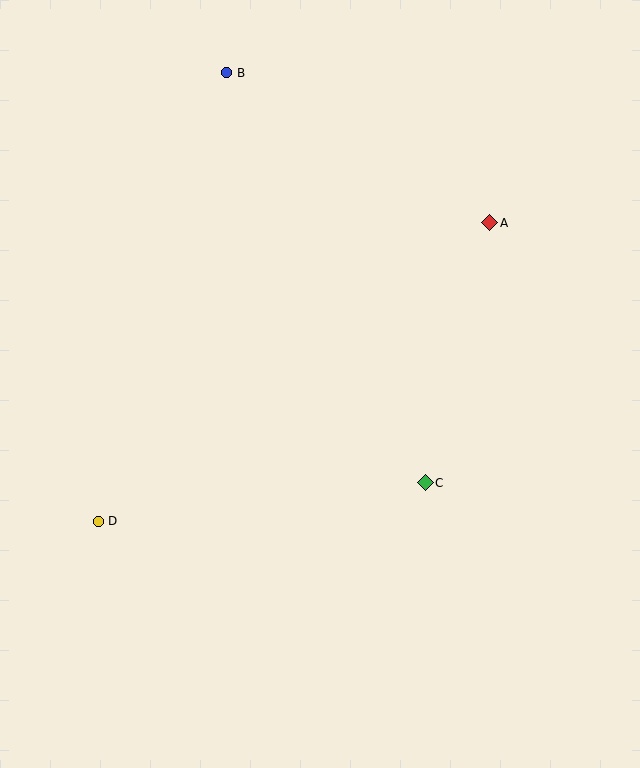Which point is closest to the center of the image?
Point C at (425, 483) is closest to the center.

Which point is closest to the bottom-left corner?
Point D is closest to the bottom-left corner.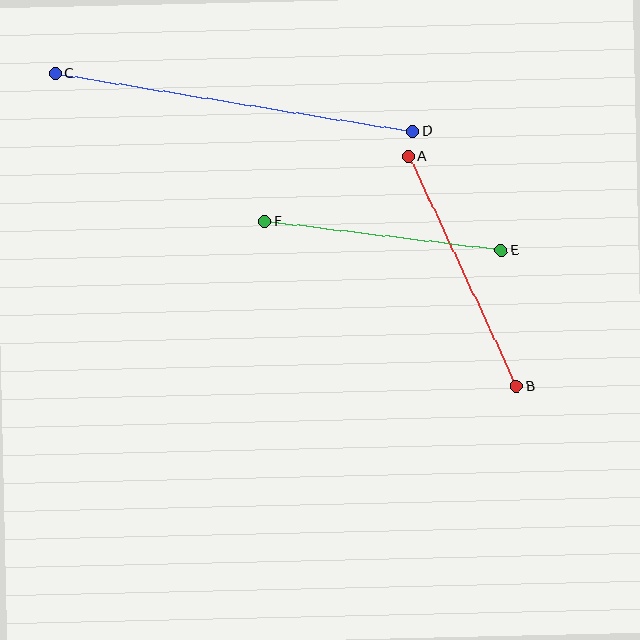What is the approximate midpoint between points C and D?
The midpoint is at approximately (234, 102) pixels.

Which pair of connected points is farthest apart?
Points C and D are farthest apart.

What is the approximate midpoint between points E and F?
The midpoint is at approximately (383, 236) pixels.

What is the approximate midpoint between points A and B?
The midpoint is at approximately (462, 271) pixels.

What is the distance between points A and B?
The distance is approximately 254 pixels.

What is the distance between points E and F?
The distance is approximately 239 pixels.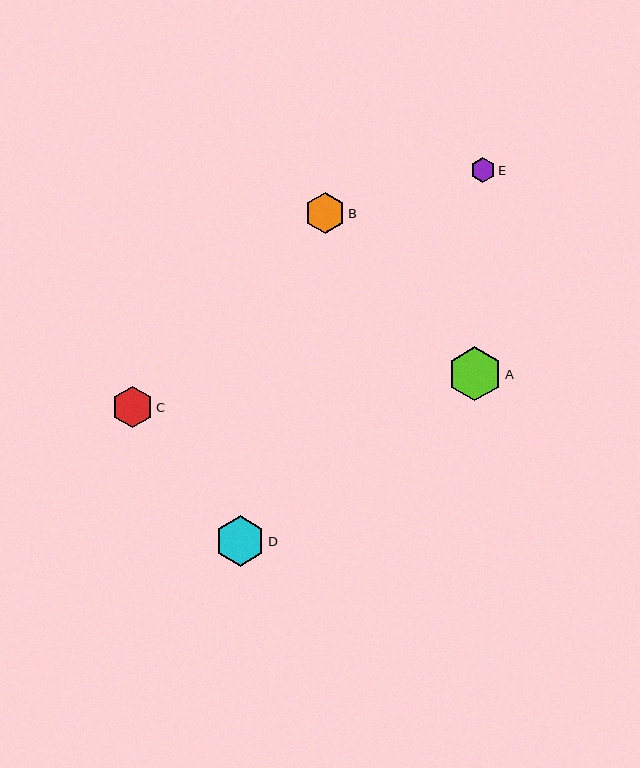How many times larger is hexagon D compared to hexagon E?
Hexagon D is approximately 2.1 times the size of hexagon E.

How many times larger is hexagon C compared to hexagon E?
Hexagon C is approximately 1.7 times the size of hexagon E.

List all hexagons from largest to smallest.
From largest to smallest: A, D, C, B, E.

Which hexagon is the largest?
Hexagon A is the largest with a size of approximately 54 pixels.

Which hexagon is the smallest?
Hexagon E is the smallest with a size of approximately 24 pixels.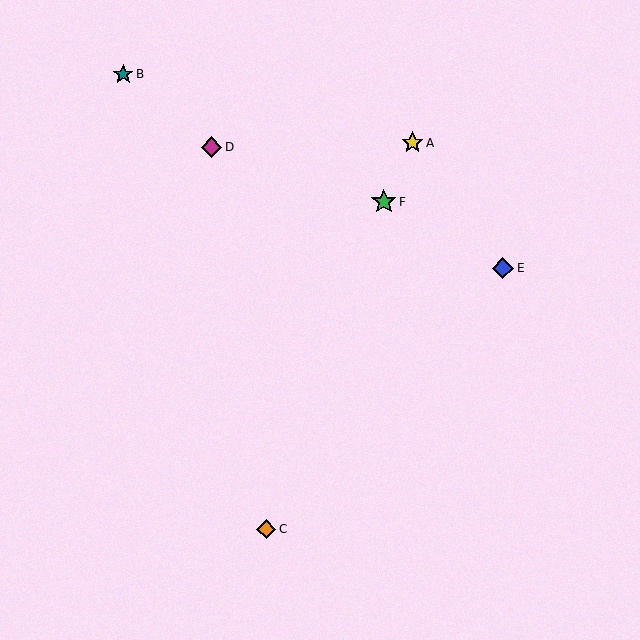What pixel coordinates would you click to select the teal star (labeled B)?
Click at (123, 74) to select the teal star B.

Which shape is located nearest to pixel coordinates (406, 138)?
The yellow star (labeled A) at (413, 143) is nearest to that location.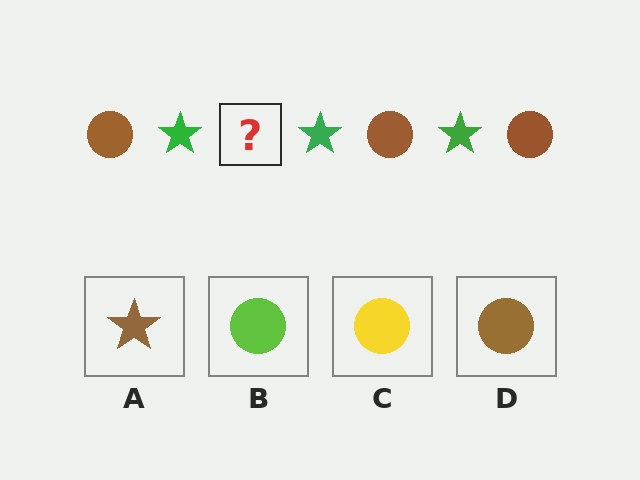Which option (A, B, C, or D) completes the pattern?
D.